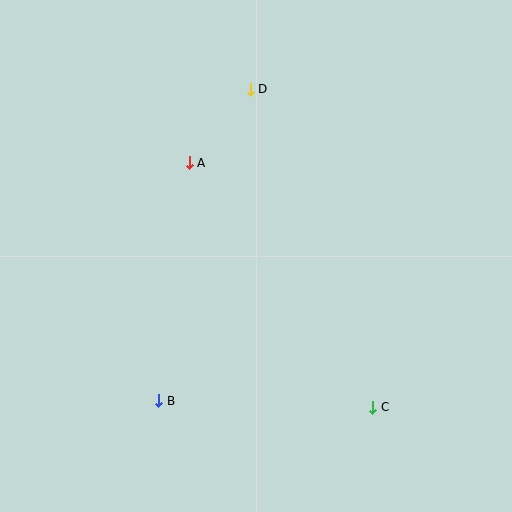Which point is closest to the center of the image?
Point A at (189, 163) is closest to the center.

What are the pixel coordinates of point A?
Point A is at (189, 163).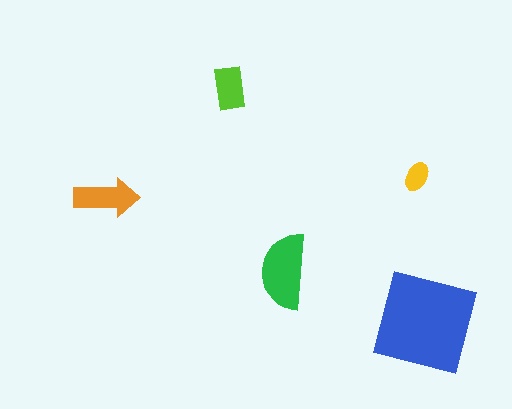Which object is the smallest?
The yellow ellipse.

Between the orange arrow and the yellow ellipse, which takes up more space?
The orange arrow.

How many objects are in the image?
There are 5 objects in the image.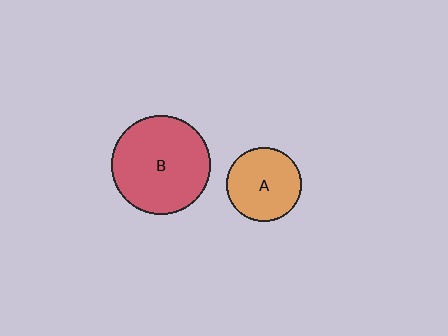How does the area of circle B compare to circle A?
Approximately 1.8 times.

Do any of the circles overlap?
No, none of the circles overlap.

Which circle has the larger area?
Circle B (red).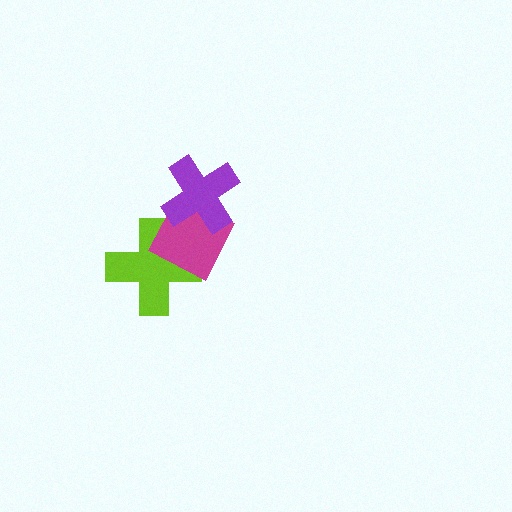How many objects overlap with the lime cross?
1 object overlaps with the lime cross.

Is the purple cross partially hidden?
No, no other shape covers it.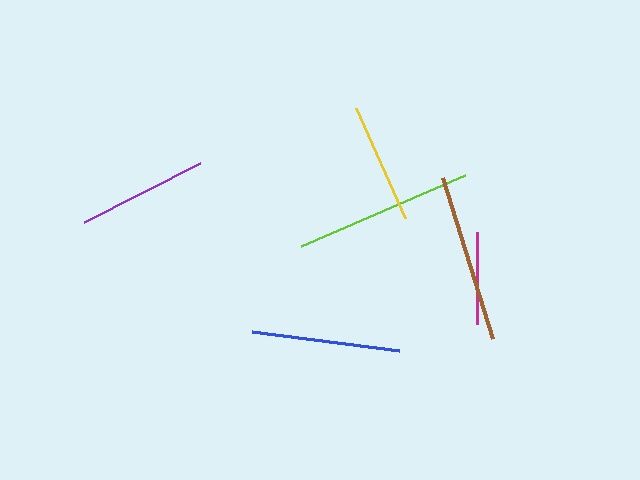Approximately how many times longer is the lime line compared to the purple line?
The lime line is approximately 1.4 times the length of the purple line.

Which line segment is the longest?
The lime line is the longest at approximately 179 pixels.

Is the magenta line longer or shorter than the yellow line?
The yellow line is longer than the magenta line.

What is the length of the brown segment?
The brown segment is approximately 168 pixels long.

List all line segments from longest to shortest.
From longest to shortest: lime, brown, blue, purple, yellow, magenta.